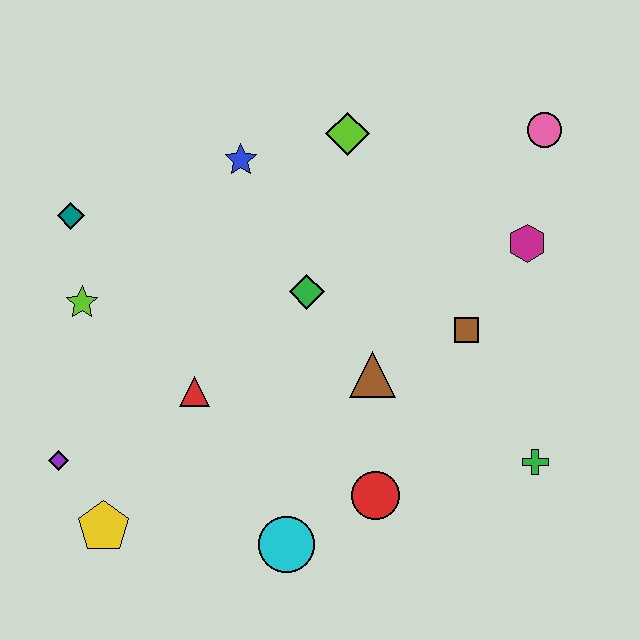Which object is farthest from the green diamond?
The yellow pentagon is farthest from the green diamond.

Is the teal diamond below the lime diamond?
Yes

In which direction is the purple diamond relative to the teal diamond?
The purple diamond is below the teal diamond.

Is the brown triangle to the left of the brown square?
Yes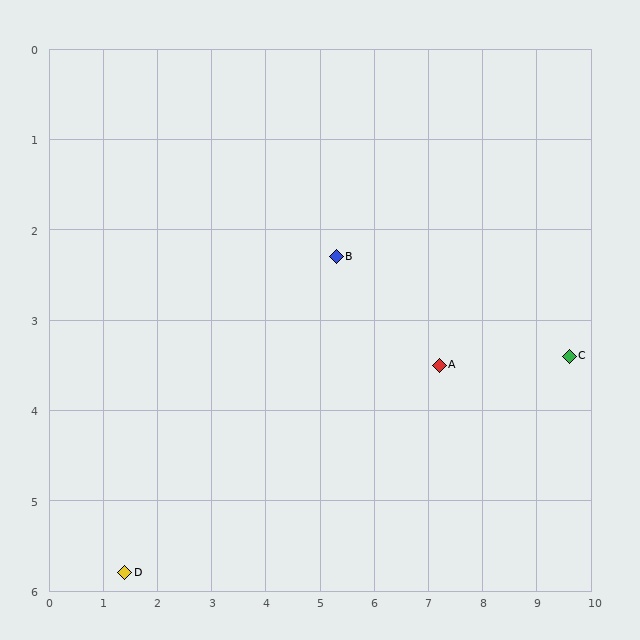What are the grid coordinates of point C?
Point C is at approximately (9.6, 3.4).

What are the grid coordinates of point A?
Point A is at approximately (7.2, 3.5).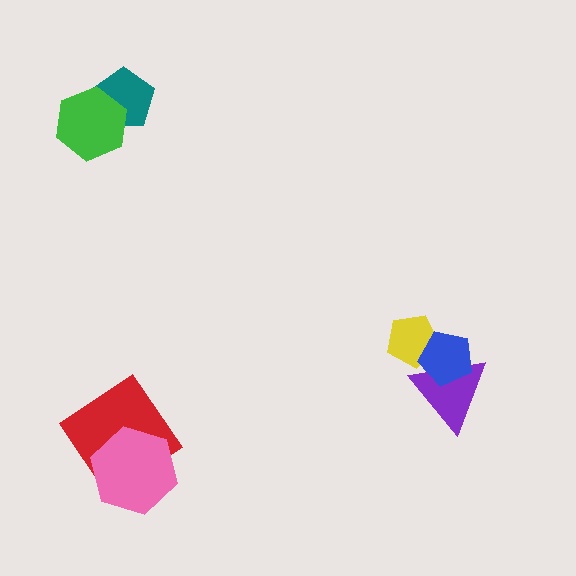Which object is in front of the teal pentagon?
The green hexagon is in front of the teal pentagon.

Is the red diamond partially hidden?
Yes, it is partially covered by another shape.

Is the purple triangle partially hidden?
Yes, it is partially covered by another shape.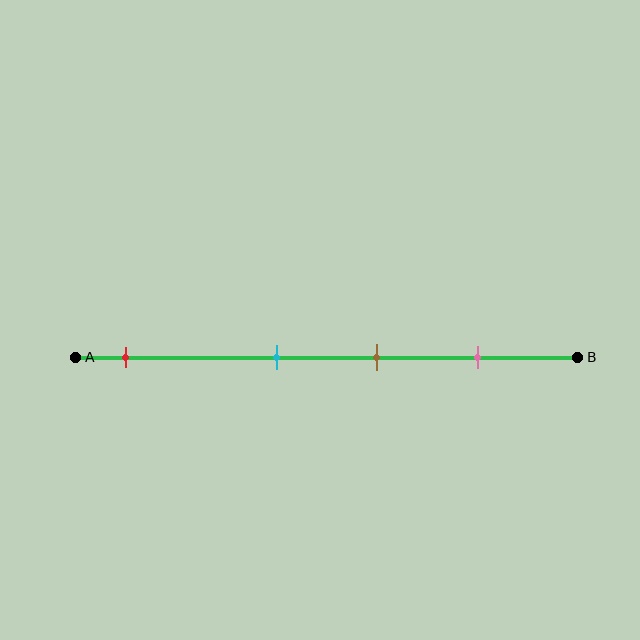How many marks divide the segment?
There are 4 marks dividing the segment.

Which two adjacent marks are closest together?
The cyan and brown marks are the closest adjacent pair.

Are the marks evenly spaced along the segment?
No, the marks are not evenly spaced.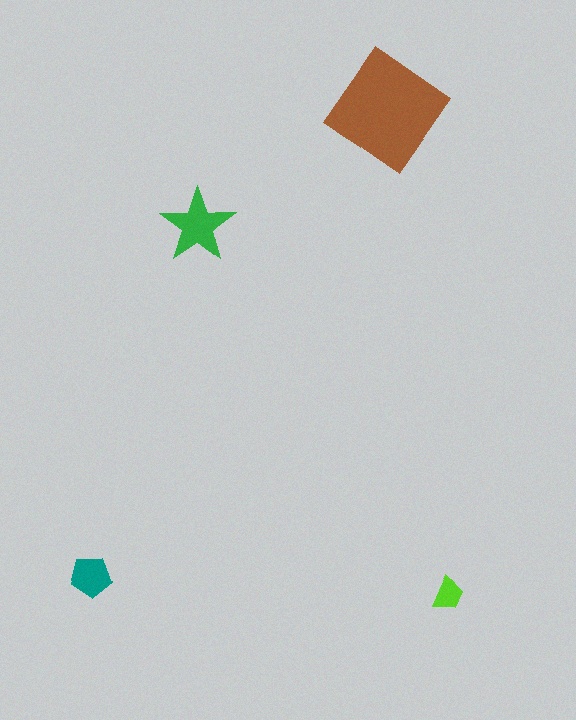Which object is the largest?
The brown diamond.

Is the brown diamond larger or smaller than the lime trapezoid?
Larger.